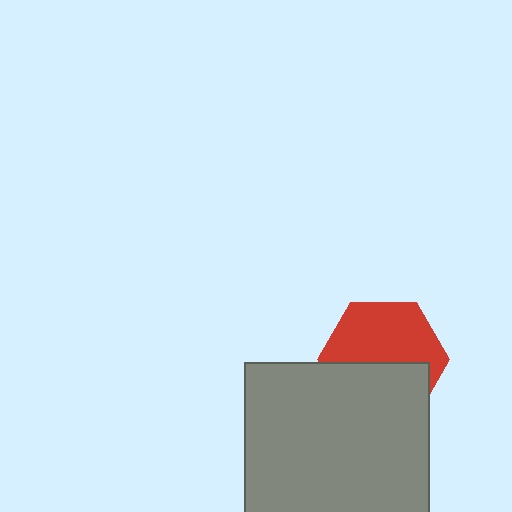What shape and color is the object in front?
The object in front is a gray square.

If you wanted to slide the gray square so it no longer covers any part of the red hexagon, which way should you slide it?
Slide it down — that is the most direct way to separate the two shapes.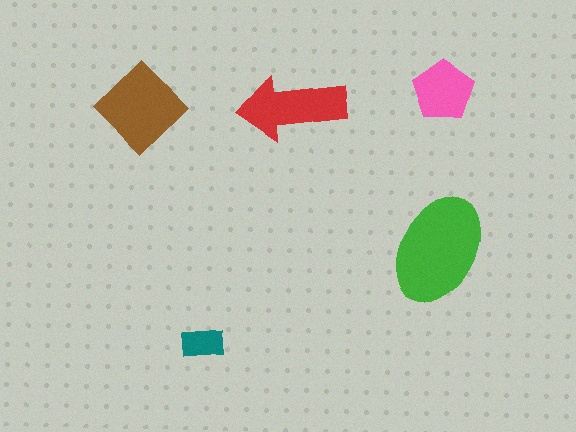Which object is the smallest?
The teal rectangle.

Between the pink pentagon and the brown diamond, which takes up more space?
The brown diamond.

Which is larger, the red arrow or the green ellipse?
The green ellipse.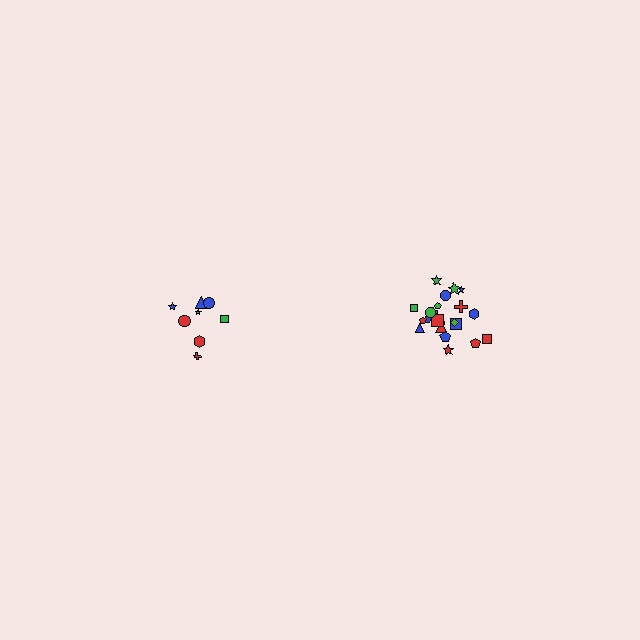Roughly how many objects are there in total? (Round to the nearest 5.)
Roughly 30 objects in total.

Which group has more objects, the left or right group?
The right group.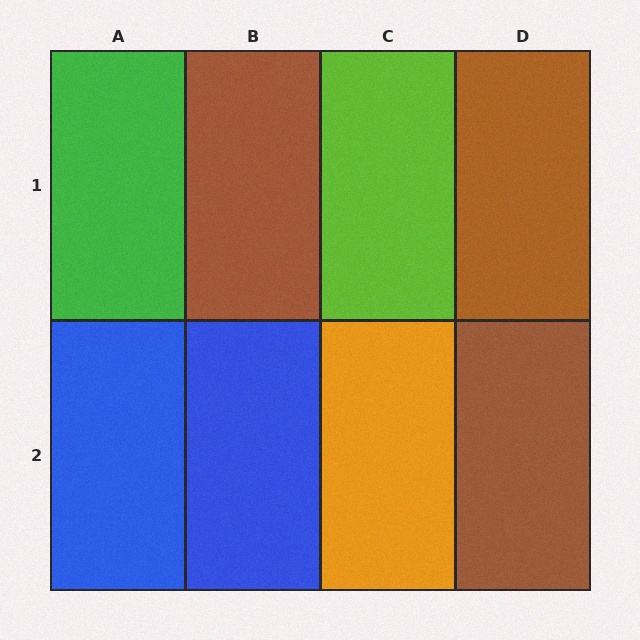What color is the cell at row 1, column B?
Brown.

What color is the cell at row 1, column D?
Brown.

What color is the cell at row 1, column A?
Green.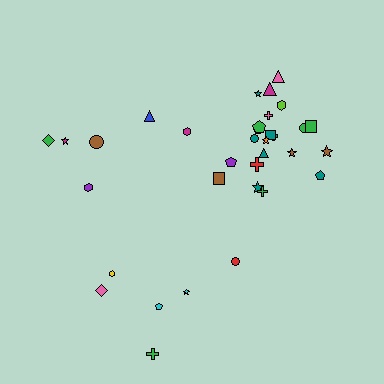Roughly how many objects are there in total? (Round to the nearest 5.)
Roughly 35 objects in total.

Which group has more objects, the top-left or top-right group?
The top-right group.